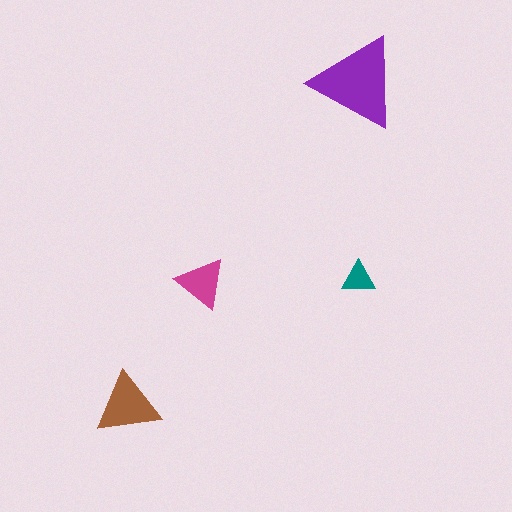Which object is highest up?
The purple triangle is topmost.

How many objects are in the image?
There are 4 objects in the image.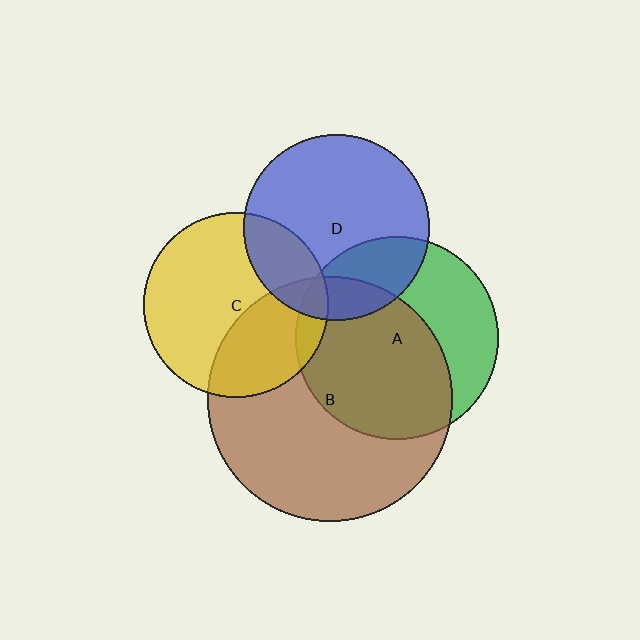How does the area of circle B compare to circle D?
Approximately 1.7 times.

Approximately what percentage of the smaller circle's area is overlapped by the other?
Approximately 25%.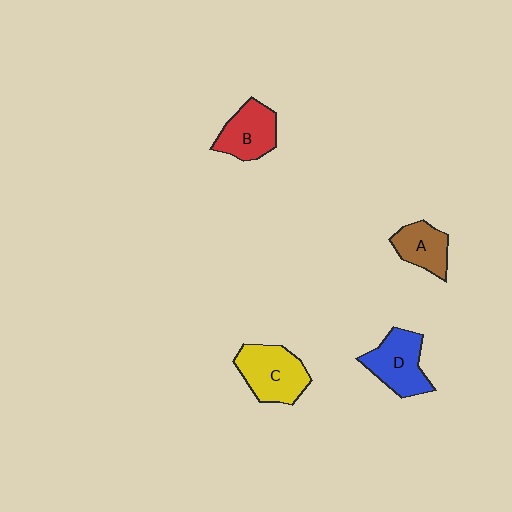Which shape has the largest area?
Shape C (yellow).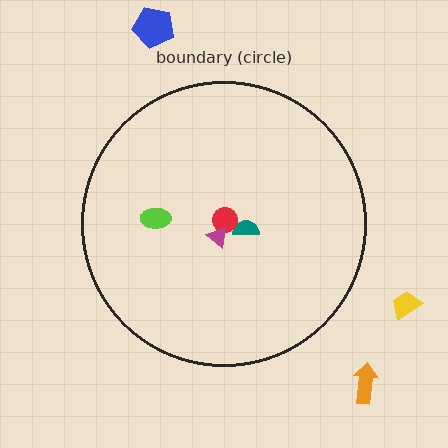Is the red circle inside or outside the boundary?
Inside.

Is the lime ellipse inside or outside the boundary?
Inside.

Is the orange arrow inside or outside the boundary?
Outside.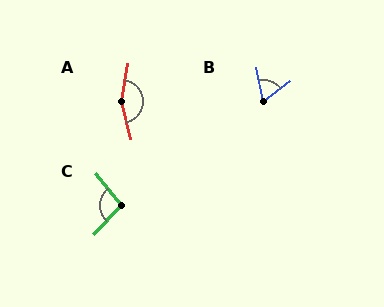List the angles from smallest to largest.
B (64°), C (98°), A (156°).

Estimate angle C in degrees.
Approximately 98 degrees.